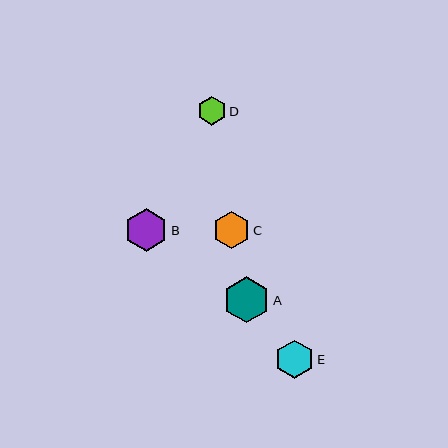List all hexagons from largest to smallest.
From largest to smallest: A, B, E, C, D.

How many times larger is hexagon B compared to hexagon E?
Hexagon B is approximately 1.1 times the size of hexagon E.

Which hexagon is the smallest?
Hexagon D is the smallest with a size of approximately 29 pixels.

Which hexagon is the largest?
Hexagon A is the largest with a size of approximately 46 pixels.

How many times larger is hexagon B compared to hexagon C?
Hexagon B is approximately 1.1 times the size of hexagon C.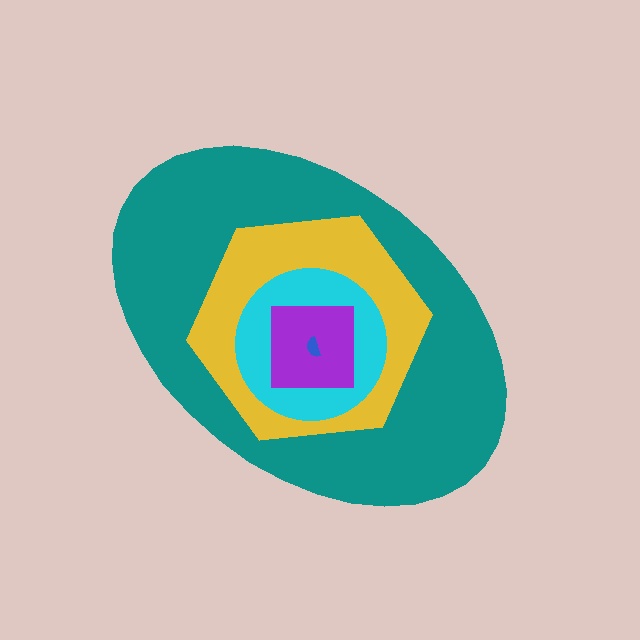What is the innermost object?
The blue semicircle.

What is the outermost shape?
The teal ellipse.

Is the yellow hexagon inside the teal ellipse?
Yes.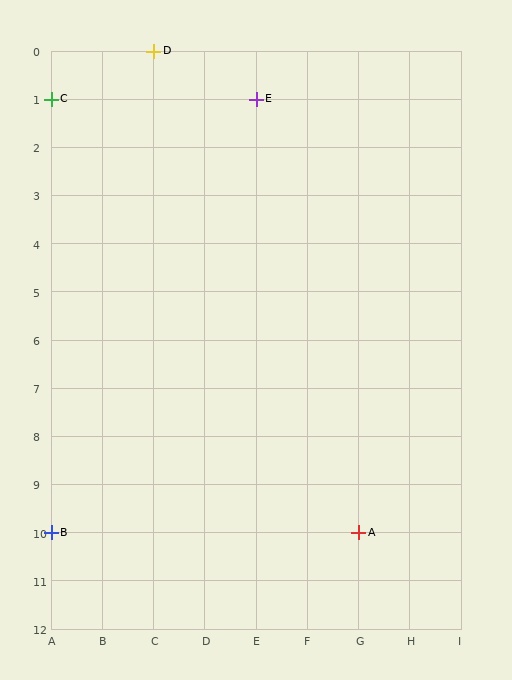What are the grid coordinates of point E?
Point E is at grid coordinates (E, 1).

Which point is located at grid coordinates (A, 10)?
Point B is at (A, 10).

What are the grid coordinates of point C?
Point C is at grid coordinates (A, 1).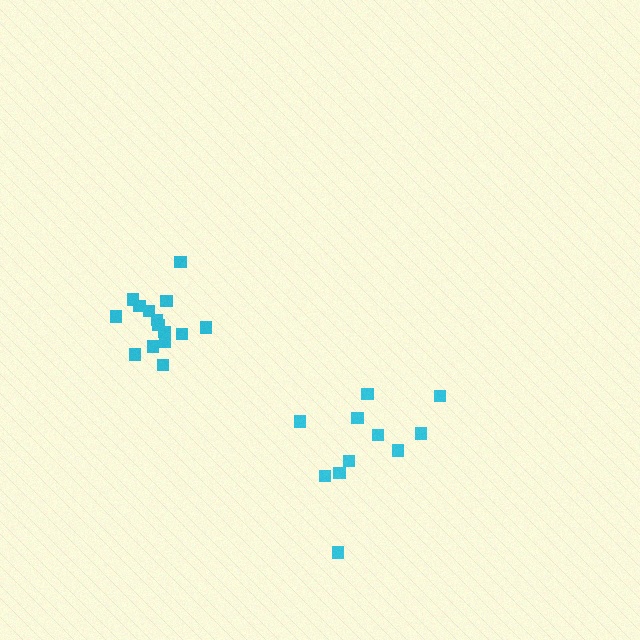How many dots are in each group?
Group 1: 15 dots, Group 2: 11 dots (26 total).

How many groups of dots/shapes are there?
There are 2 groups.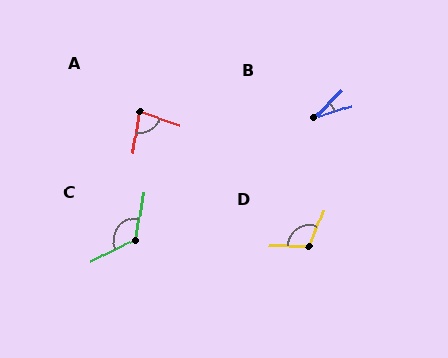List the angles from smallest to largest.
B (27°), A (78°), D (111°), C (127°).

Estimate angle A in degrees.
Approximately 78 degrees.